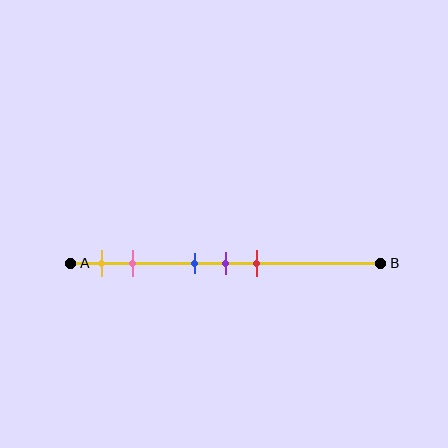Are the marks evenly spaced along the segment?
No, the marks are not evenly spaced.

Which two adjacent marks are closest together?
The blue and purple marks are the closest adjacent pair.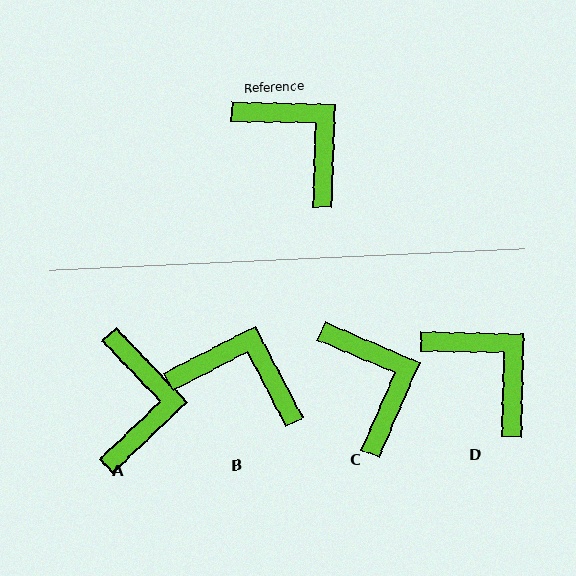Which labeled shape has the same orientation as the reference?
D.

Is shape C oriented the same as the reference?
No, it is off by about 22 degrees.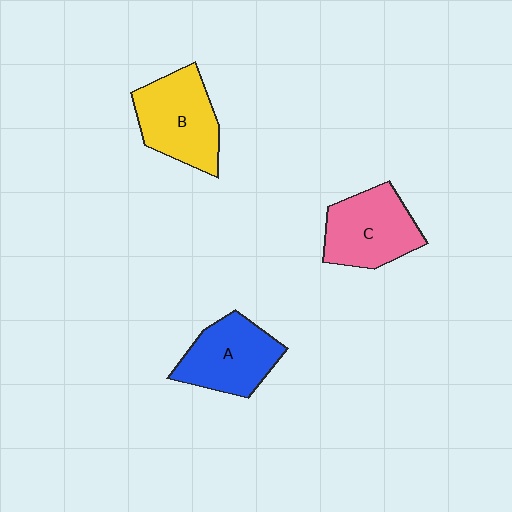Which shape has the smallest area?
Shape A (blue).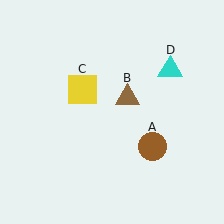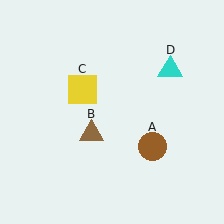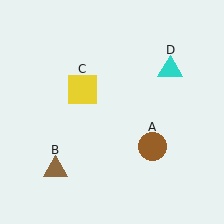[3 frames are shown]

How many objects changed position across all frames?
1 object changed position: brown triangle (object B).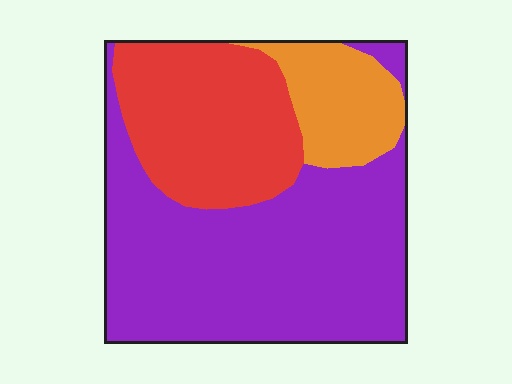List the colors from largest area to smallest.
From largest to smallest: purple, red, orange.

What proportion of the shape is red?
Red takes up about one quarter (1/4) of the shape.